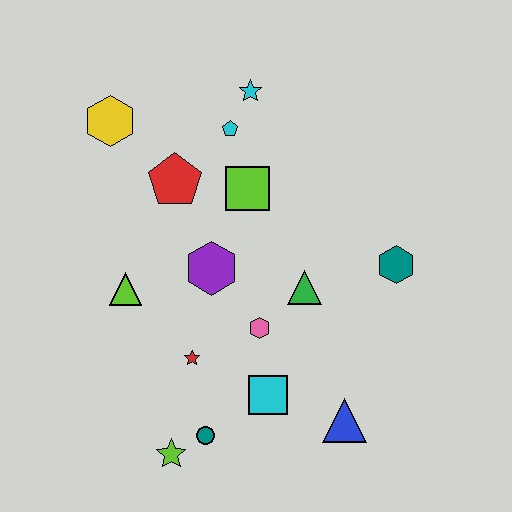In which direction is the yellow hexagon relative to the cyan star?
The yellow hexagon is to the left of the cyan star.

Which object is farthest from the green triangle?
The yellow hexagon is farthest from the green triangle.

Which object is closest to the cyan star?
The cyan pentagon is closest to the cyan star.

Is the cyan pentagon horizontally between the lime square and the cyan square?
No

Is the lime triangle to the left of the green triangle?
Yes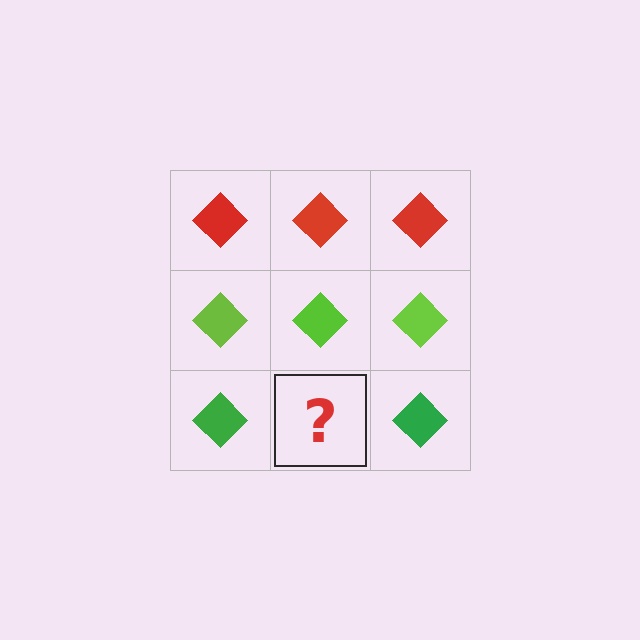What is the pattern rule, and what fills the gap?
The rule is that each row has a consistent color. The gap should be filled with a green diamond.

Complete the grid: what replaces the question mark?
The question mark should be replaced with a green diamond.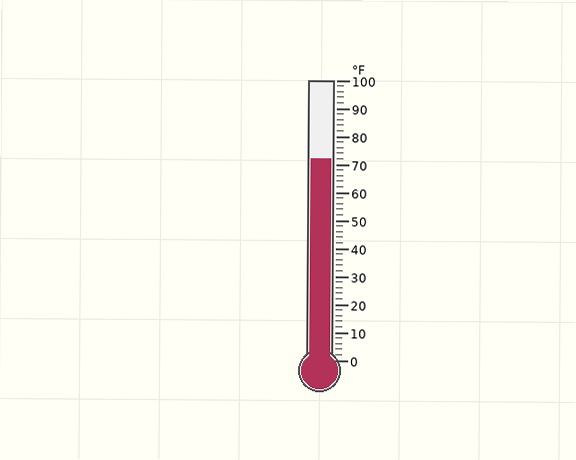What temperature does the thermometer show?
The thermometer shows approximately 72°F.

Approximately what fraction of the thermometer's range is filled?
The thermometer is filled to approximately 70% of its range.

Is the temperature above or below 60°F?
The temperature is above 60°F.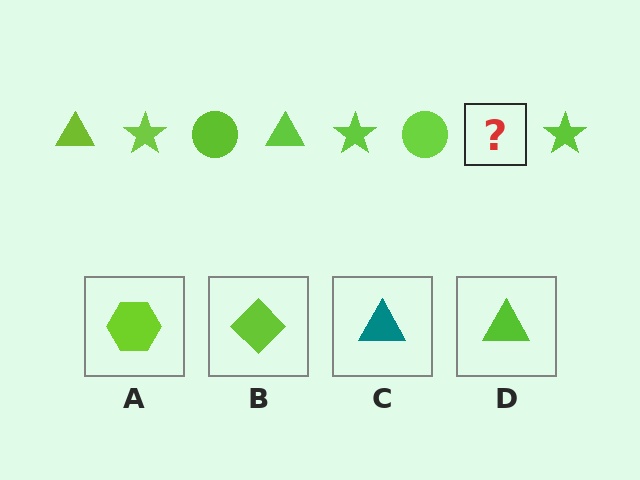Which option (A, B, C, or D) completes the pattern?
D.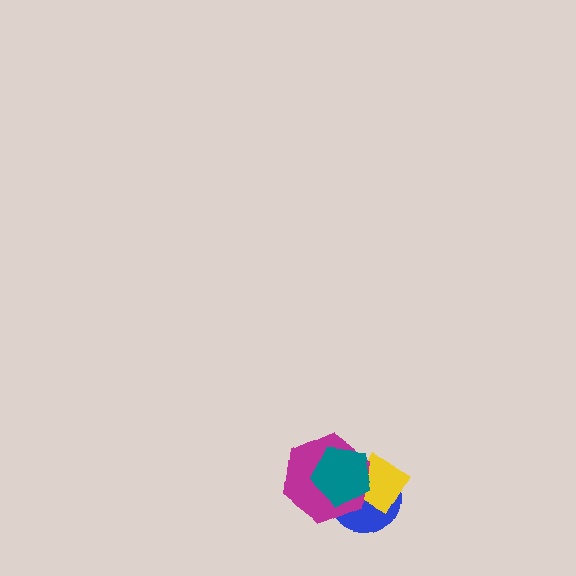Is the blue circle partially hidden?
Yes, it is partially covered by another shape.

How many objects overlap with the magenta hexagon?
3 objects overlap with the magenta hexagon.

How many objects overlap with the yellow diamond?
3 objects overlap with the yellow diamond.